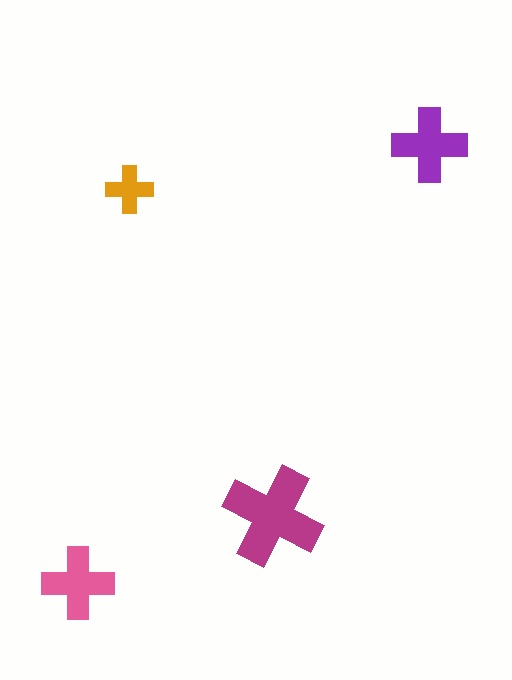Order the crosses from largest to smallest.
the magenta one, the purple one, the pink one, the orange one.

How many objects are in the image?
There are 4 objects in the image.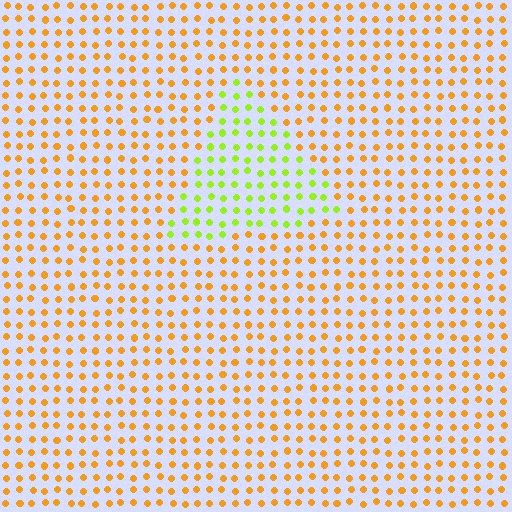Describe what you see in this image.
The image is filled with small orange elements in a uniform arrangement. A triangle-shaped region is visible where the elements are tinted to a slightly different hue, forming a subtle color boundary.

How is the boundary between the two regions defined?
The boundary is defined purely by a slight shift in hue (about 51 degrees). Spacing, size, and orientation are identical on both sides.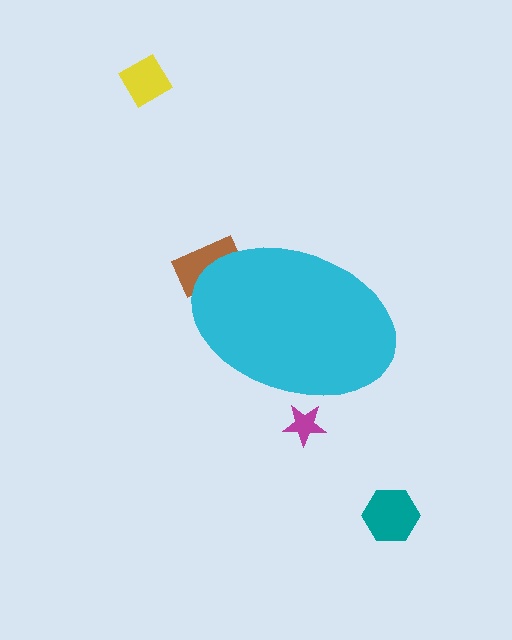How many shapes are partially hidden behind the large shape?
2 shapes are partially hidden.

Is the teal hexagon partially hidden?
No, the teal hexagon is fully visible.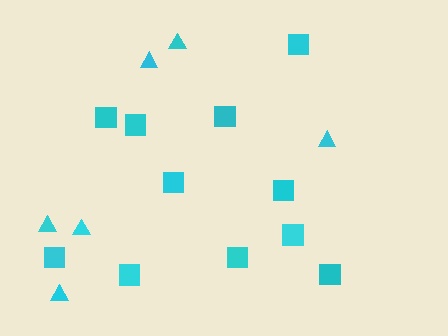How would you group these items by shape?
There are 2 groups: one group of triangles (6) and one group of squares (11).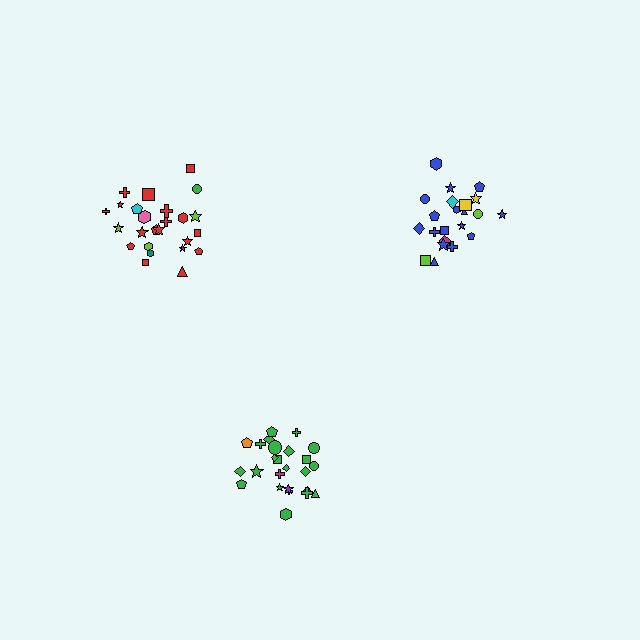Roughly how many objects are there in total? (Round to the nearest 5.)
Roughly 70 objects in total.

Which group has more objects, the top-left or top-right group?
The top-left group.